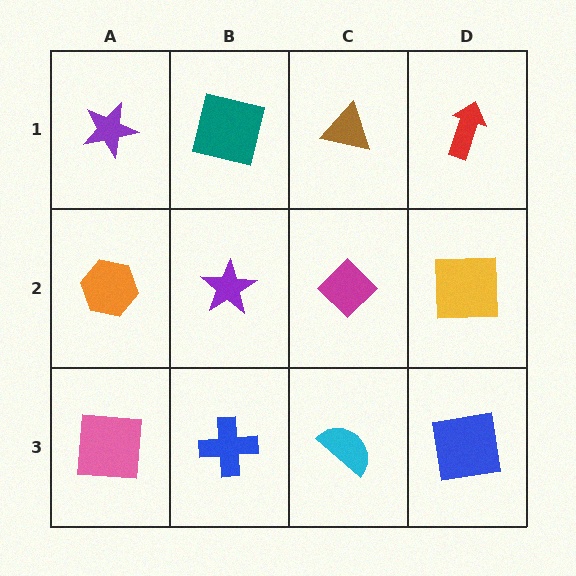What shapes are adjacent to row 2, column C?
A brown triangle (row 1, column C), a cyan semicircle (row 3, column C), a purple star (row 2, column B), a yellow square (row 2, column D).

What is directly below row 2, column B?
A blue cross.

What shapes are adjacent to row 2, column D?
A red arrow (row 1, column D), a blue square (row 3, column D), a magenta diamond (row 2, column C).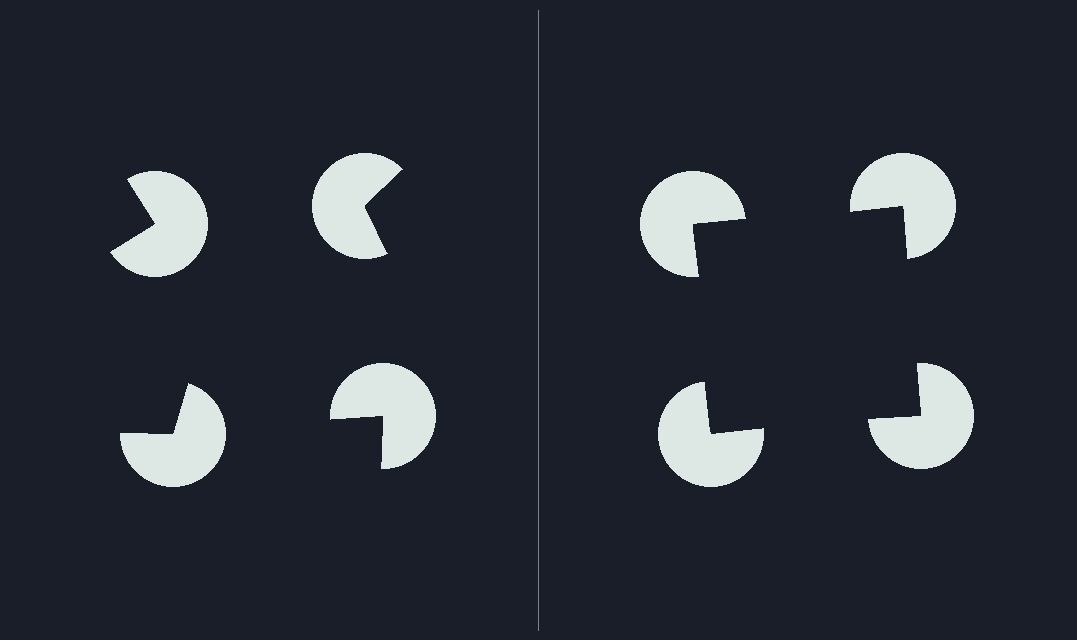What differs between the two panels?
The pac-man discs are positioned identically on both sides; only the wedge orientations differ. On the right they align to a square; on the left they are misaligned.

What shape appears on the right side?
An illusory square.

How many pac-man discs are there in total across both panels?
8 — 4 on each side.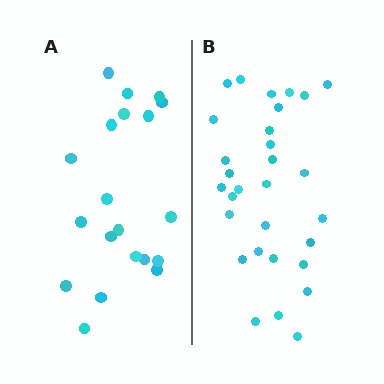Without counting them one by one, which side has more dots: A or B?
Region B (the right region) has more dots.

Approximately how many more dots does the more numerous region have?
Region B has roughly 10 or so more dots than region A.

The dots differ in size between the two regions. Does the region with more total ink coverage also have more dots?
No. Region A has more total ink coverage because its dots are larger, but region B actually contains more individual dots. Total area can be misleading — the number of items is what matters here.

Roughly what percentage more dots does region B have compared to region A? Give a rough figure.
About 50% more.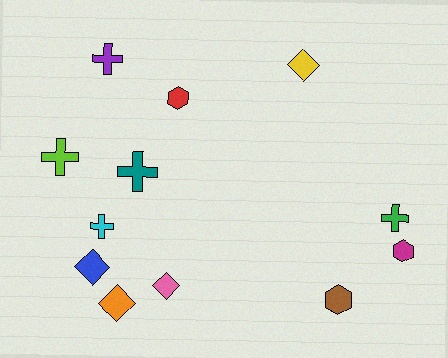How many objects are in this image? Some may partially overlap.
There are 12 objects.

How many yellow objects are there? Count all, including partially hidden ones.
There is 1 yellow object.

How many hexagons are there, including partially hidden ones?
There are 3 hexagons.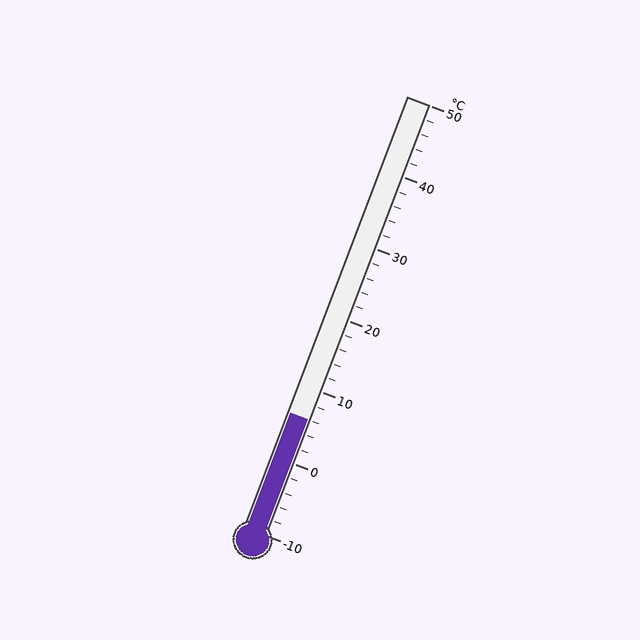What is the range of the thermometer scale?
The thermometer scale ranges from -10°C to 50°C.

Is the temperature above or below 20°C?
The temperature is below 20°C.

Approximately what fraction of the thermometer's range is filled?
The thermometer is filled to approximately 25% of its range.